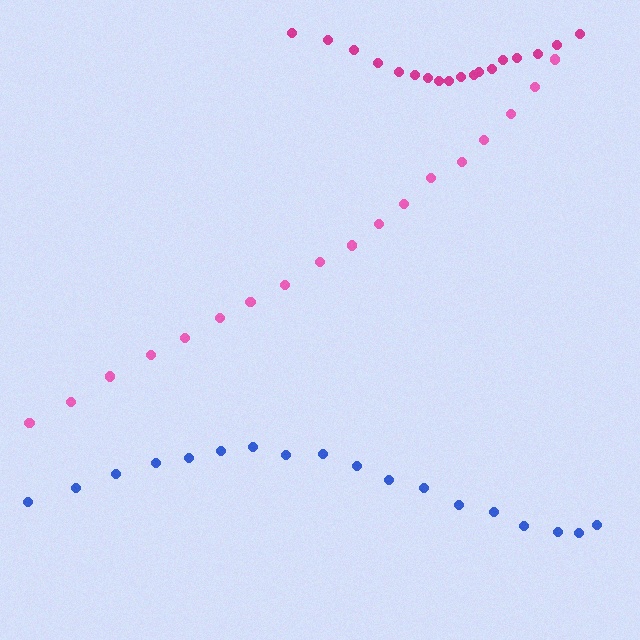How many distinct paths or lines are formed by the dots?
There are 3 distinct paths.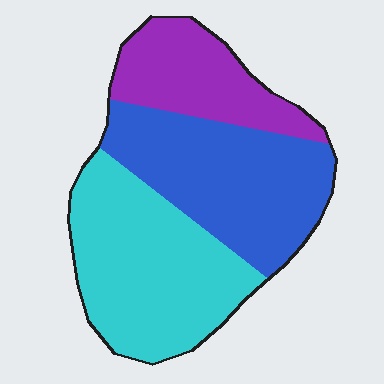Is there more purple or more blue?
Blue.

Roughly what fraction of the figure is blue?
Blue covers 37% of the figure.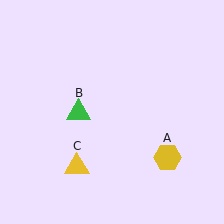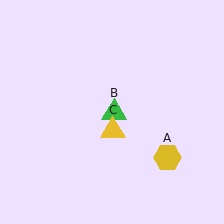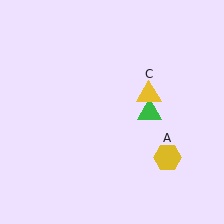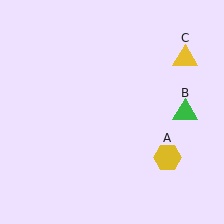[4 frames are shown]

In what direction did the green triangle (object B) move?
The green triangle (object B) moved right.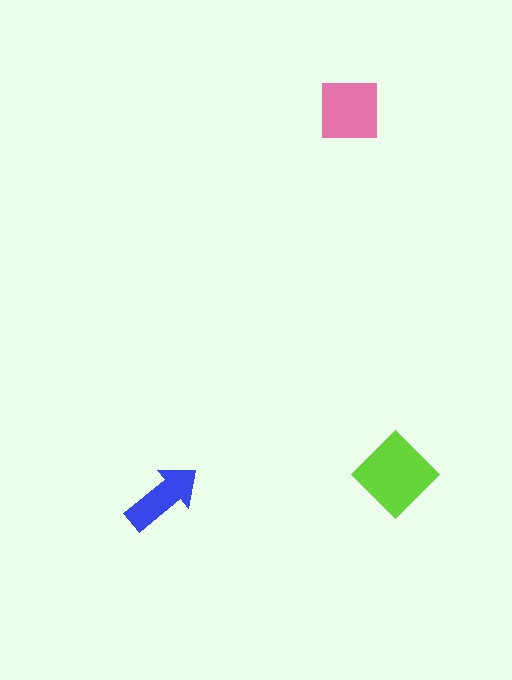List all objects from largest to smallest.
The lime diamond, the pink square, the blue arrow.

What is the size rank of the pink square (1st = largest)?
2nd.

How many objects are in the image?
There are 3 objects in the image.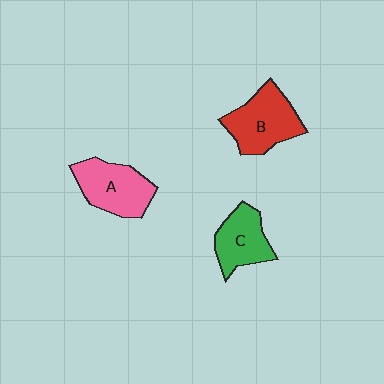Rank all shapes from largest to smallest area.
From largest to smallest: B (red), A (pink), C (green).